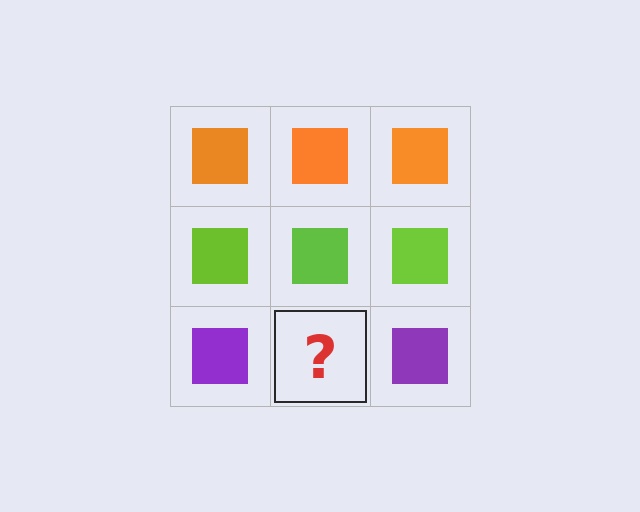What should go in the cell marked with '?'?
The missing cell should contain a purple square.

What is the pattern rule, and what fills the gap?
The rule is that each row has a consistent color. The gap should be filled with a purple square.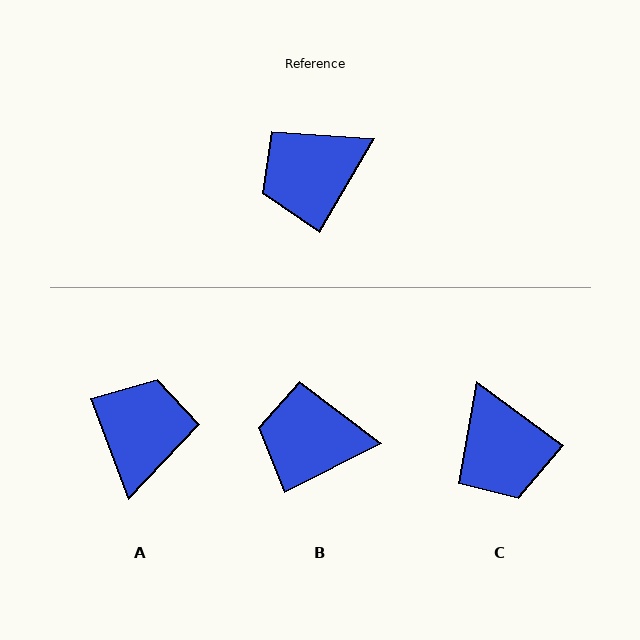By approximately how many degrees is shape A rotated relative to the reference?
Approximately 129 degrees clockwise.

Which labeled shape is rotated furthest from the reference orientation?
A, about 129 degrees away.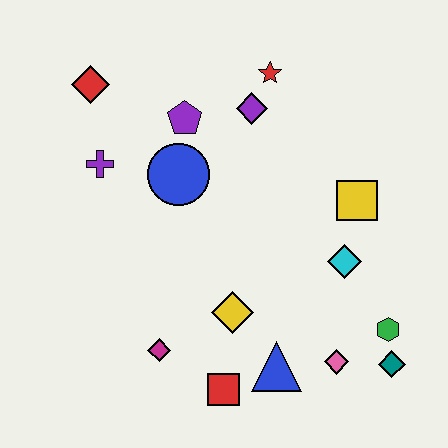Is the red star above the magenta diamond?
Yes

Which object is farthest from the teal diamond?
The red diamond is farthest from the teal diamond.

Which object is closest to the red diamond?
The purple cross is closest to the red diamond.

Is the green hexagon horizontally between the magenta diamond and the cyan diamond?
No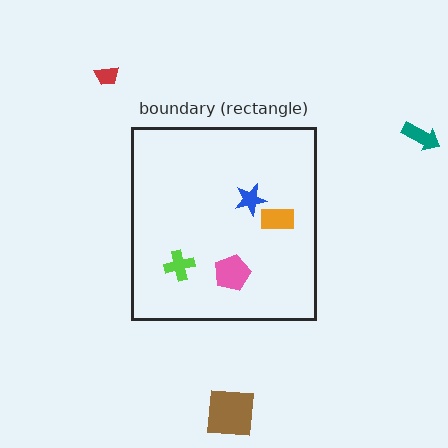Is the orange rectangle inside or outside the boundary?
Inside.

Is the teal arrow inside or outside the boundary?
Outside.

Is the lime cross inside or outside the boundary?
Inside.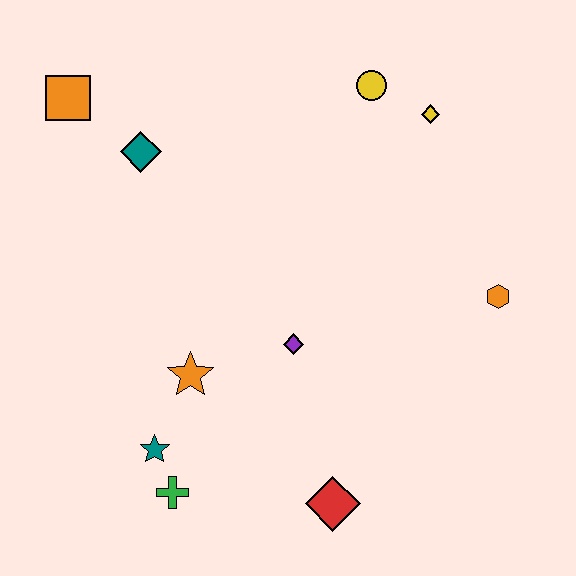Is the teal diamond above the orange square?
No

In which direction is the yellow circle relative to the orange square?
The yellow circle is to the right of the orange square.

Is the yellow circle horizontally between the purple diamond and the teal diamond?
No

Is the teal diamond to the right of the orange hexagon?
No